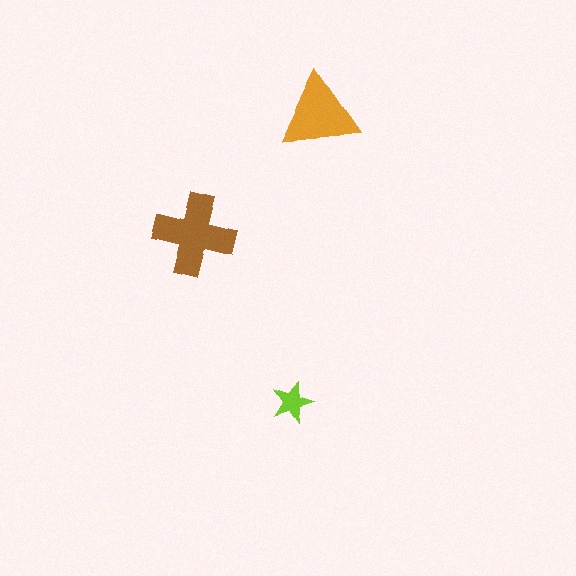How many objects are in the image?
There are 3 objects in the image.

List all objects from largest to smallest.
The brown cross, the orange triangle, the lime star.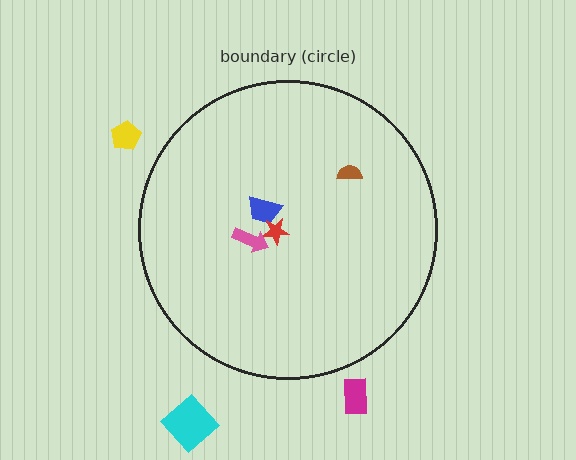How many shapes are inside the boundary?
4 inside, 3 outside.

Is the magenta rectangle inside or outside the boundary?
Outside.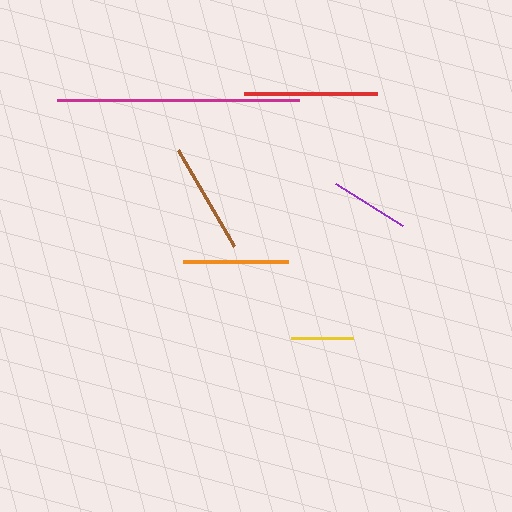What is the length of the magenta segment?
The magenta segment is approximately 242 pixels long.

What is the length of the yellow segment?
The yellow segment is approximately 62 pixels long.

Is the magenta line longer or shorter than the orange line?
The magenta line is longer than the orange line.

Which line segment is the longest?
The magenta line is the longest at approximately 242 pixels.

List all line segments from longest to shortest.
From longest to shortest: magenta, red, brown, orange, purple, yellow.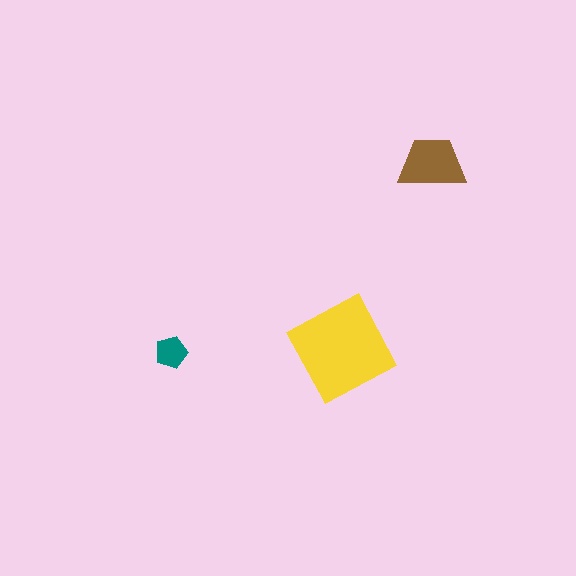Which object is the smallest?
The teal pentagon.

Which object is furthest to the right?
The brown trapezoid is rightmost.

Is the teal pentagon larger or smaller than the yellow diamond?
Smaller.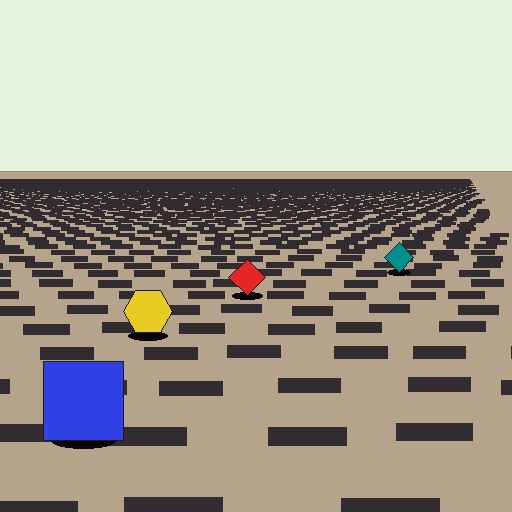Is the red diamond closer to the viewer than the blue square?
No. The blue square is closer — you can tell from the texture gradient: the ground texture is coarser near it.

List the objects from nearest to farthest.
From nearest to farthest: the blue square, the yellow hexagon, the red diamond, the teal diamond.